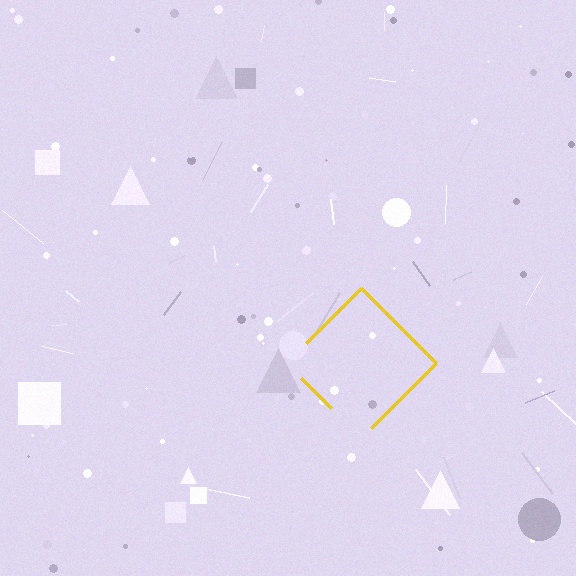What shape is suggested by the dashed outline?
The dashed outline suggests a diamond.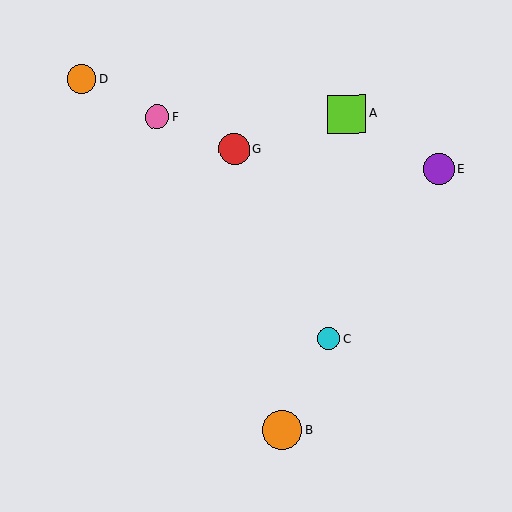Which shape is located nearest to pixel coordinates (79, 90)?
The orange circle (labeled D) at (82, 79) is nearest to that location.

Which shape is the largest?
The orange circle (labeled B) is the largest.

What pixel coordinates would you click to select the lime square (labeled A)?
Click at (347, 114) to select the lime square A.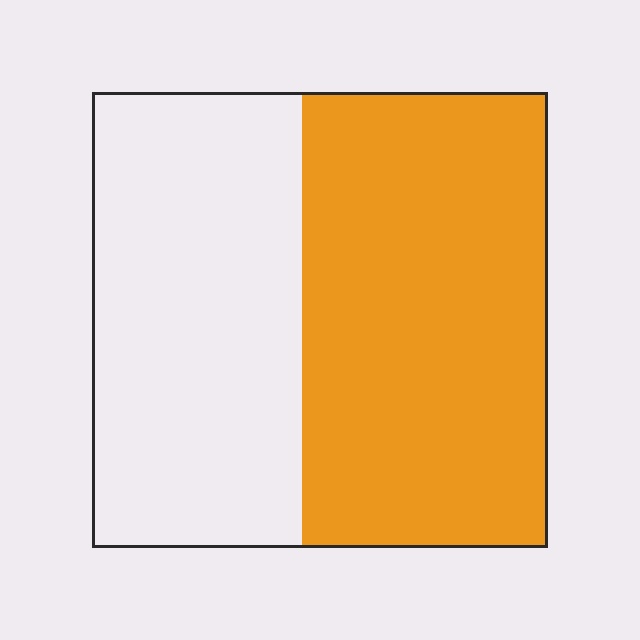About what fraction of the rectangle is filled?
About one half (1/2).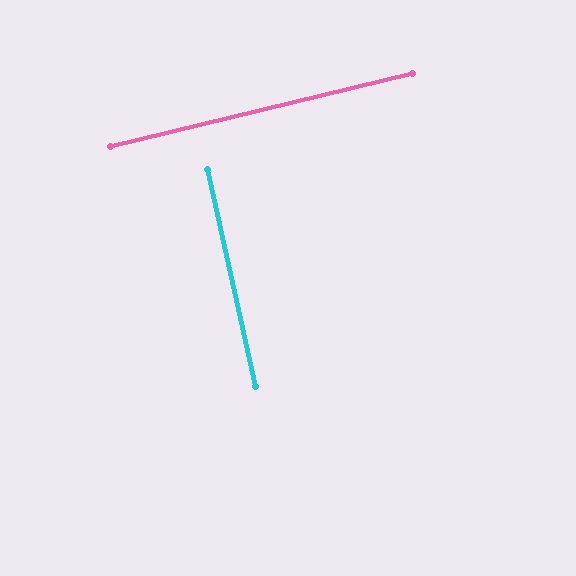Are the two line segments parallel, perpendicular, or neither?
Perpendicular — they meet at approximately 89°.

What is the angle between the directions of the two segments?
Approximately 89 degrees.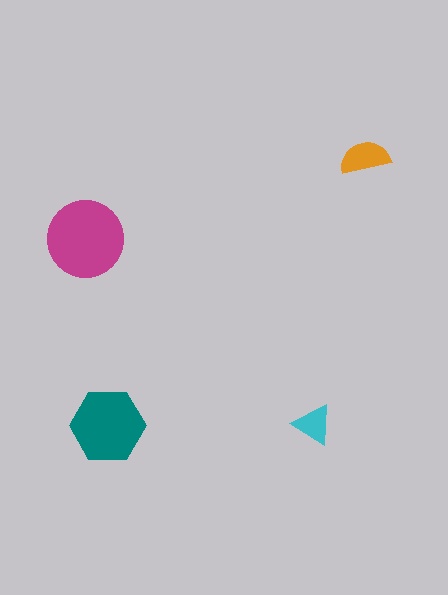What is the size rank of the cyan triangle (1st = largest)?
4th.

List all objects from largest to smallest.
The magenta circle, the teal hexagon, the orange semicircle, the cyan triangle.